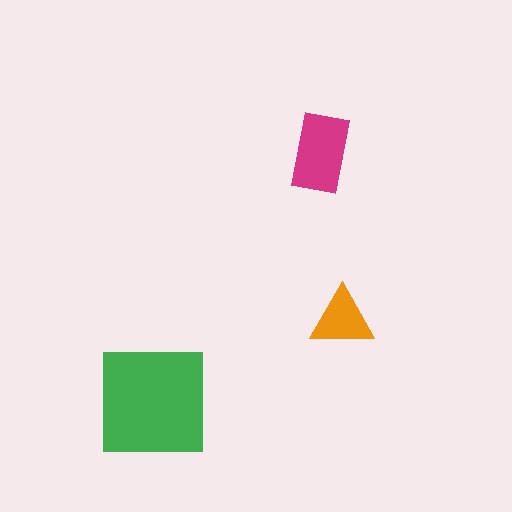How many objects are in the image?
There are 3 objects in the image.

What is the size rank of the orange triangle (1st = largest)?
3rd.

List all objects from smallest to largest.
The orange triangle, the magenta rectangle, the green square.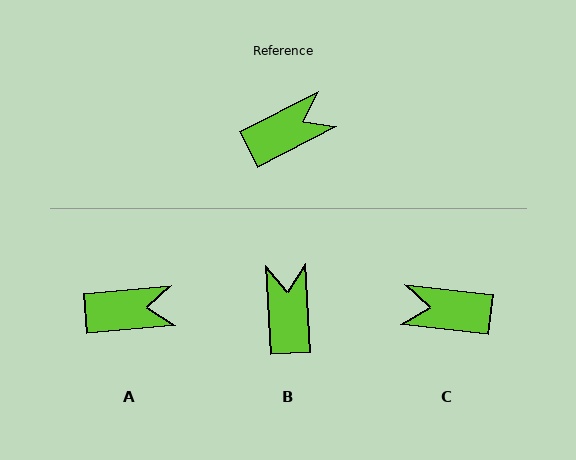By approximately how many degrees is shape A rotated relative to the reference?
Approximately 22 degrees clockwise.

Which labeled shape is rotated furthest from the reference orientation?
C, about 146 degrees away.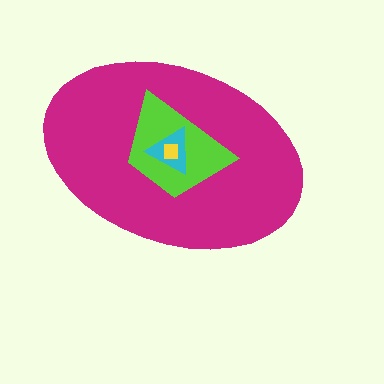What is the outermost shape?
The magenta ellipse.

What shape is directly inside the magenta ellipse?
The lime trapezoid.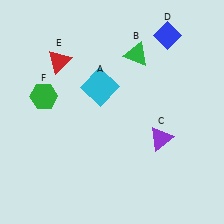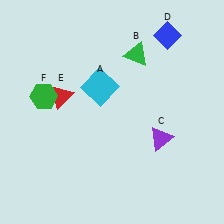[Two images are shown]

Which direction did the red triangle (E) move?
The red triangle (E) moved down.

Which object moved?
The red triangle (E) moved down.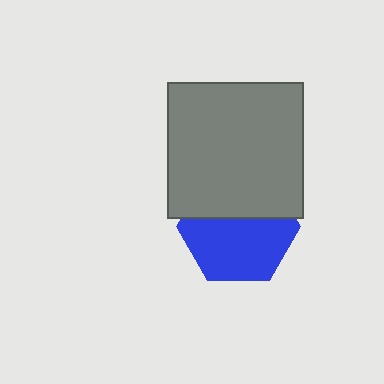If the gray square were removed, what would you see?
You would see the complete blue hexagon.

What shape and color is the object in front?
The object in front is a gray square.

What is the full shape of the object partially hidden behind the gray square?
The partially hidden object is a blue hexagon.